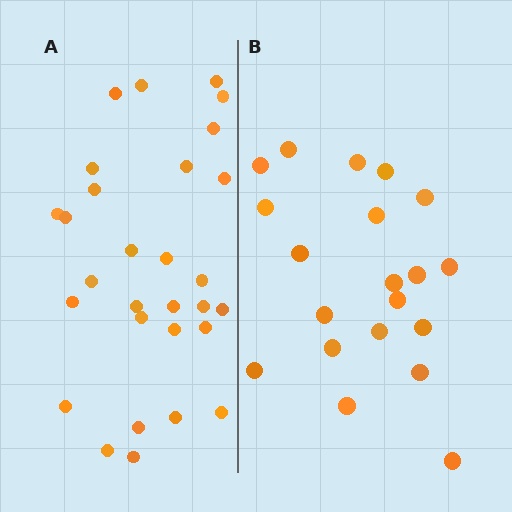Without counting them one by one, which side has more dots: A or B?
Region A (the left region) has more dots.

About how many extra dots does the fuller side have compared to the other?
Region A has roughly 8 or so more dots than region B.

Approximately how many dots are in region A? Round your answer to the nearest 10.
About 30 dots. (The exact count is 29, which rounds to 30.)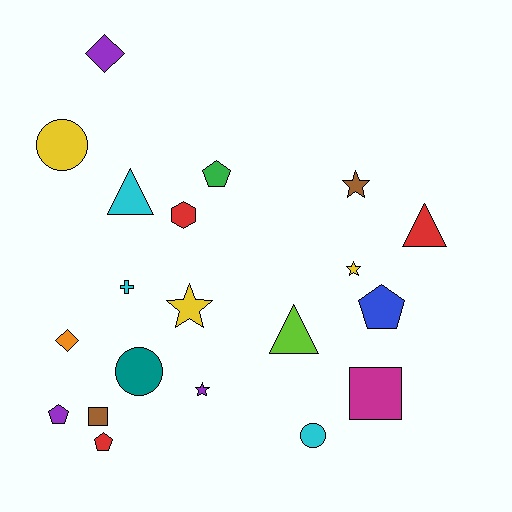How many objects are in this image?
There are 20 objects.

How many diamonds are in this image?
There are 2 diamonds.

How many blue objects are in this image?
There is 1 blue object.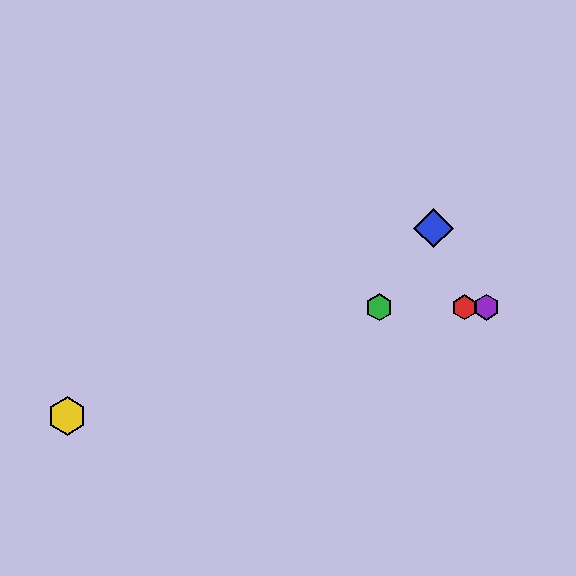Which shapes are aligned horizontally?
The red hexagon, the green hexagon, the purple hexagon are aligned horizontally.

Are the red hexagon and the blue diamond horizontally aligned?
No, the red hexagon is at y≈307 and the blue diamond is at y≈228.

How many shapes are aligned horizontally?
3 shapes (the red hexagon, the green hexagon, the purple hexagon) are aligned horizontally.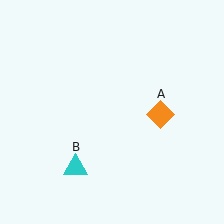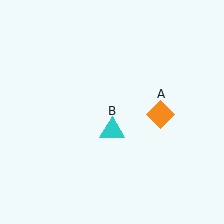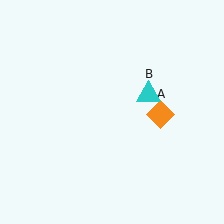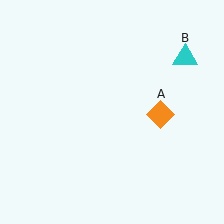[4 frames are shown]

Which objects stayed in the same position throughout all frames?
Orange diamond (object A) remained stationary.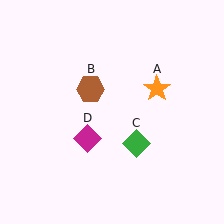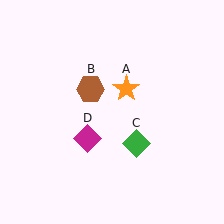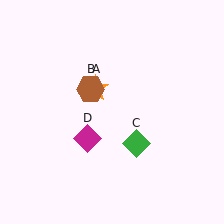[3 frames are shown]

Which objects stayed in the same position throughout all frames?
Brown hexagon (object B) and green diamond (object C) and magenta diamond (object D) remained stationary.